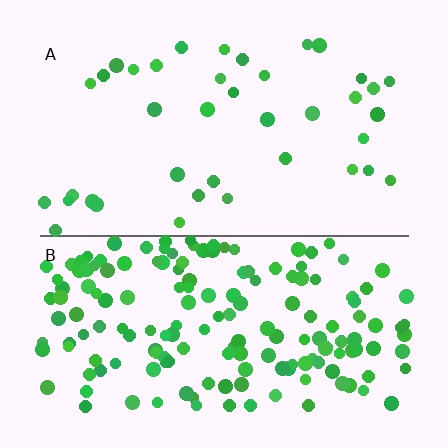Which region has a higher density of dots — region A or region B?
B (the bottom).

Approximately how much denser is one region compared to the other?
Approximately 4.3× — region B over region A.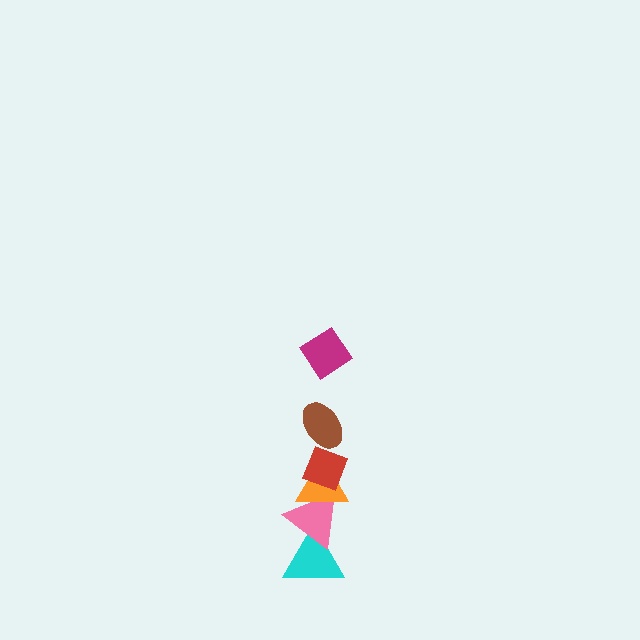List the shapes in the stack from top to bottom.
From top to bottom: the magenta diamond, the brown ellipse, the red diamond, the orange triangle, the pink triangle, the cyan triangle.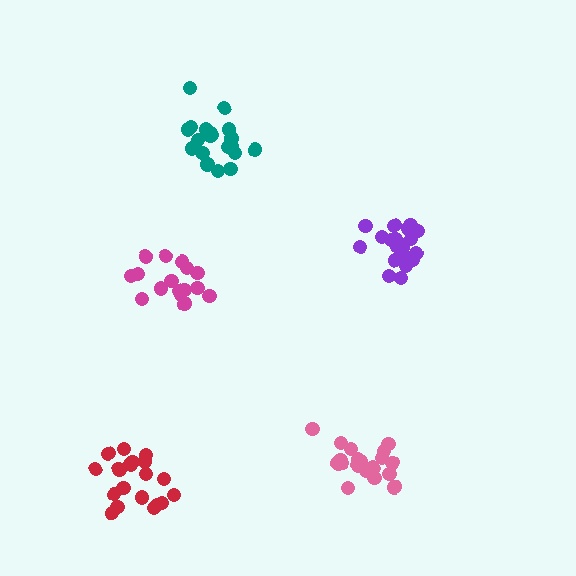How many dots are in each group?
Group 1: 21 dots, Group 2: 16 dots, Group 3: 19 dots, Group 4: 19 dots, Group 5: 20 dots (95 total).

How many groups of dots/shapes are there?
There are 5 groups.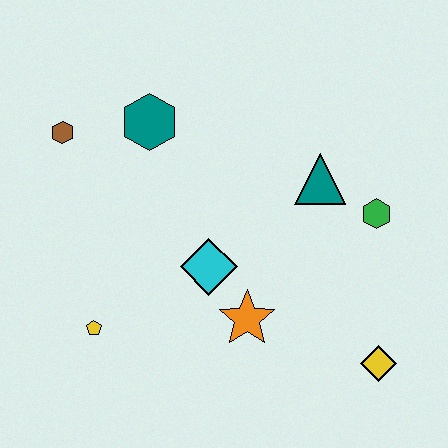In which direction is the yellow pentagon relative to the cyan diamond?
The yellow pentagon is to the left of the cyan diamond.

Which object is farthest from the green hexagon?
The brown hexagon is farthest from the green hexagon.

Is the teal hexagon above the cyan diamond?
Yes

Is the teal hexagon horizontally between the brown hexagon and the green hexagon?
Yes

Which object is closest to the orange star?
The cyan diamond is closest to the orange star.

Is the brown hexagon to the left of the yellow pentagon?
Yes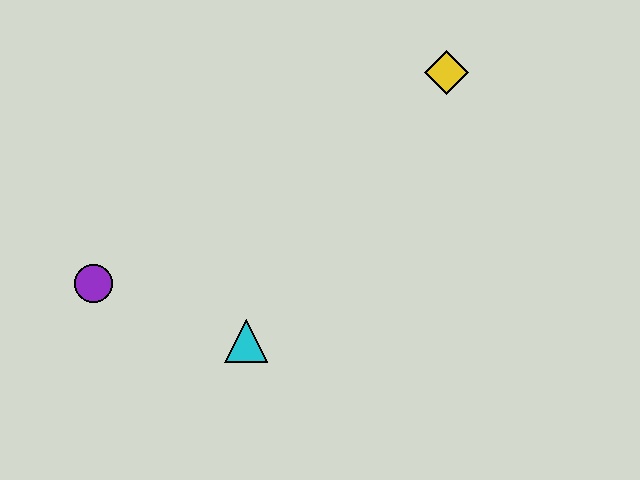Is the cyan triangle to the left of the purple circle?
No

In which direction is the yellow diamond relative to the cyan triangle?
The yellow diamond is above the cyan triangle.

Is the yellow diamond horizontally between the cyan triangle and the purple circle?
No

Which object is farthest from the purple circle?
The yellow diamond is farthest from the purple circle.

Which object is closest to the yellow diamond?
The cyan triangle is closest to the yellow diamond.